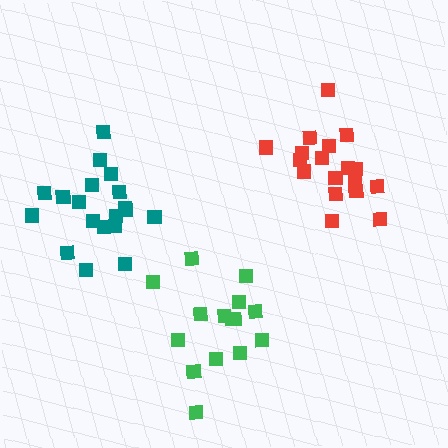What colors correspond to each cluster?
The clusters are colored: green, red, teal.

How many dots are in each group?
Group 1: 15 dots, Group 2: 18 dots, Group 3: 19 dots (52 total).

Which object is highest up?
The red cluster is topmost.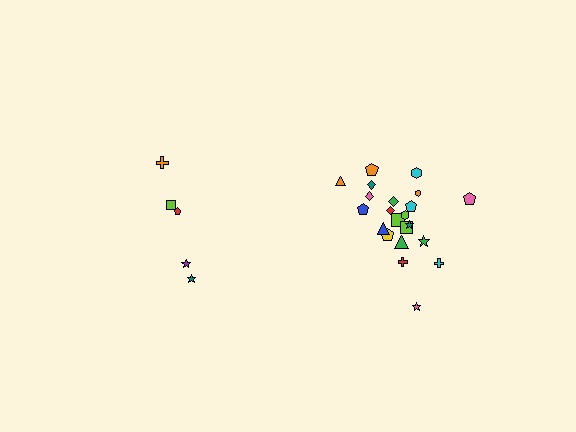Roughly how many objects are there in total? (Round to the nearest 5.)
Roughly 25 objects in total.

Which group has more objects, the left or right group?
The right group.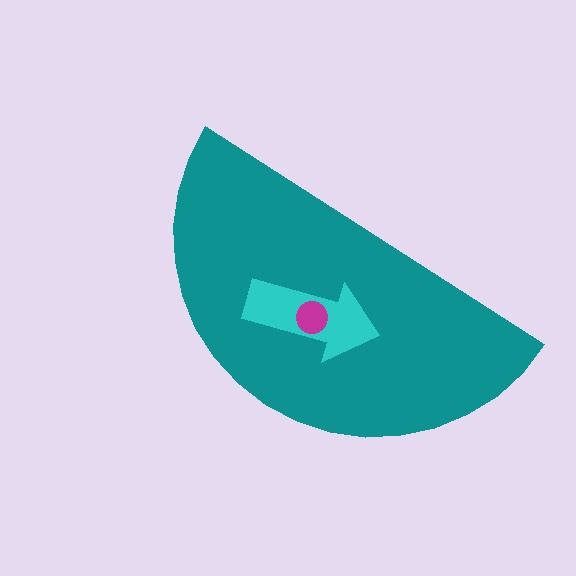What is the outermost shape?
The teal semicircle.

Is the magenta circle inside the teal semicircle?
Yes.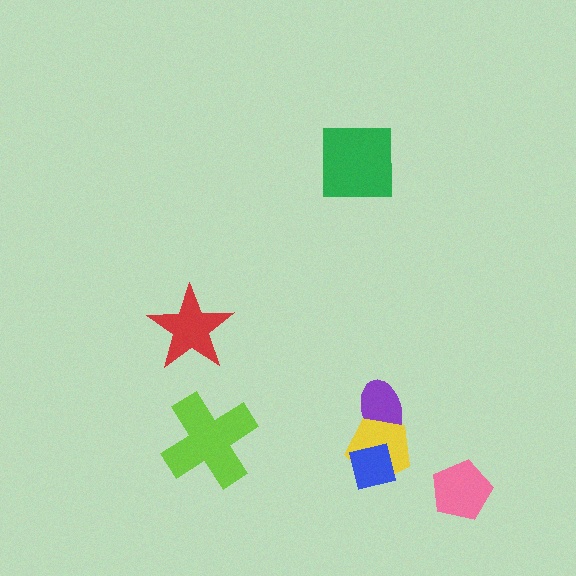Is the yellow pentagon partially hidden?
Yes, it is partially covered by another shape.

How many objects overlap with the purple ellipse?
1 object overlaps with the purple ellipse.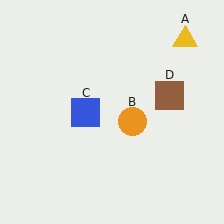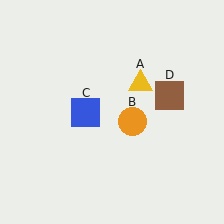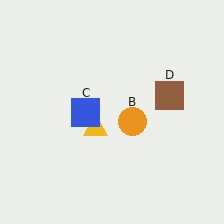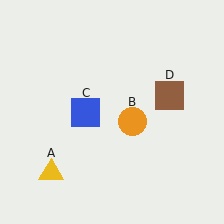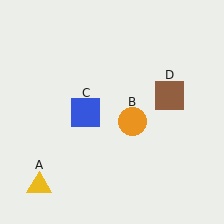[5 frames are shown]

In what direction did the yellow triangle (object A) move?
The yellow triangle (object A) moved down and to the left.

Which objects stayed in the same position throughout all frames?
Orange circle (object B) and blue square (object C) and brown square (object D) remained stationary.